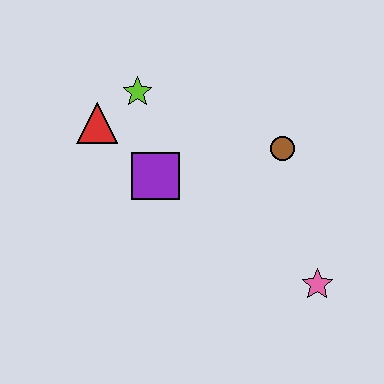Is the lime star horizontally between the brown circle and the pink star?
No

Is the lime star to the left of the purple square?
Yes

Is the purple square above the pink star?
Yes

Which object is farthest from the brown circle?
The red triangle is farthest from the brown circle.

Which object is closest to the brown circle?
The purple square is closest to the brown circle.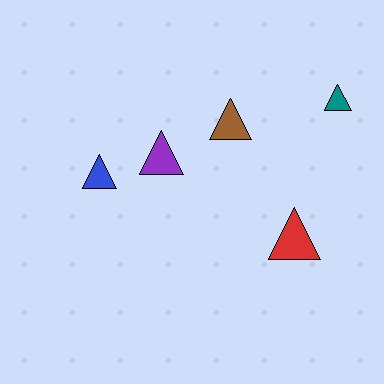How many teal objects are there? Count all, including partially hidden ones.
There is 1 teal object.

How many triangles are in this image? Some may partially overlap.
There are 5 triangles.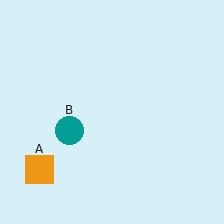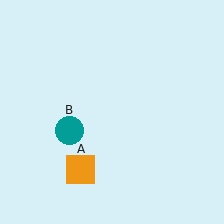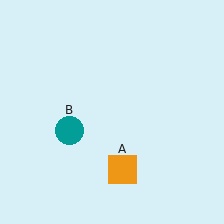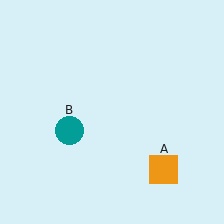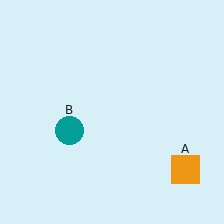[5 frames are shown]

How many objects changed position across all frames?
1 object changed position: orange square (object A).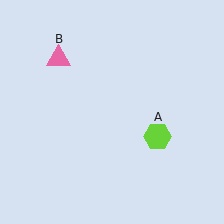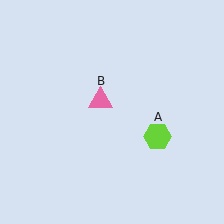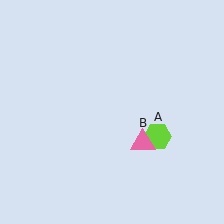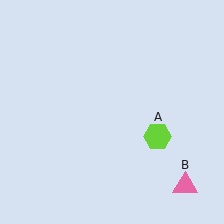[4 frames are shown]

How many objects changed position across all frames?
1 object changed position: pink triangle (object B).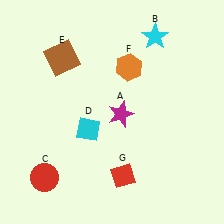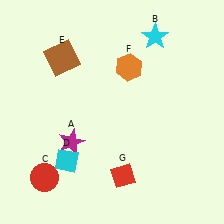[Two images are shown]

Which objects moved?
The objects that moved are: the magenta star (A), the cyan diamond (D).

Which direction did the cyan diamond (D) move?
The cyan diamond (D) moved down.